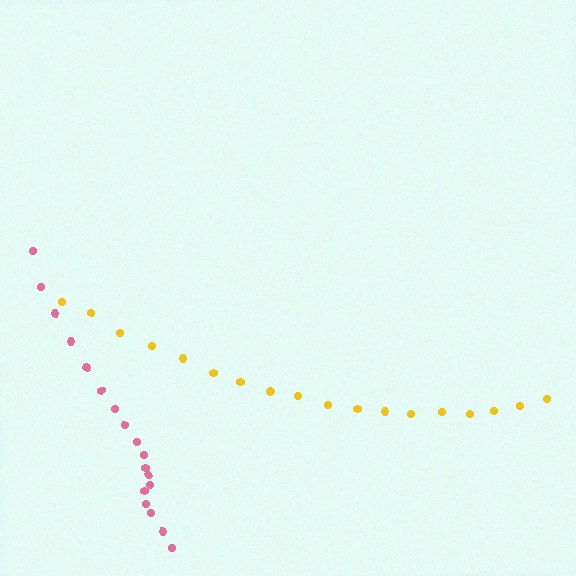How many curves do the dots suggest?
There are 2 distinct paths.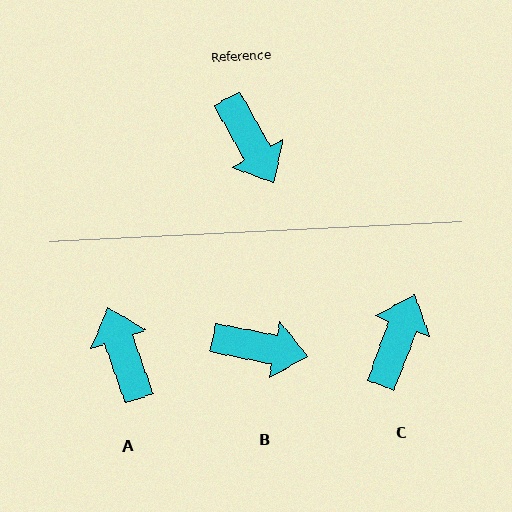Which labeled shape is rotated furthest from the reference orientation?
A, about 170 degrees away.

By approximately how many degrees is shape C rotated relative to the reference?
Approximately 130 degrees counter-clockwise.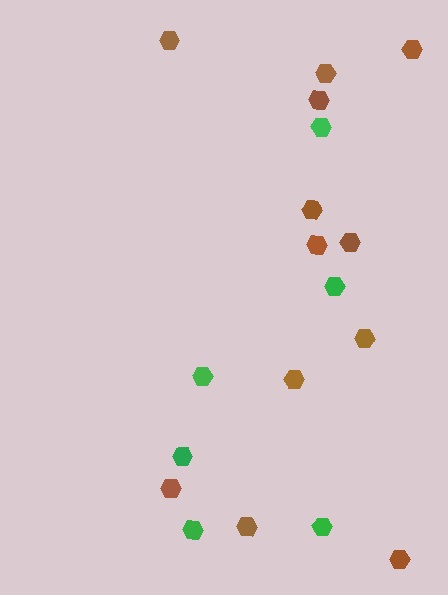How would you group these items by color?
There are 2 groups: one group of brown hexagons (12) and one group of green hexagons (6).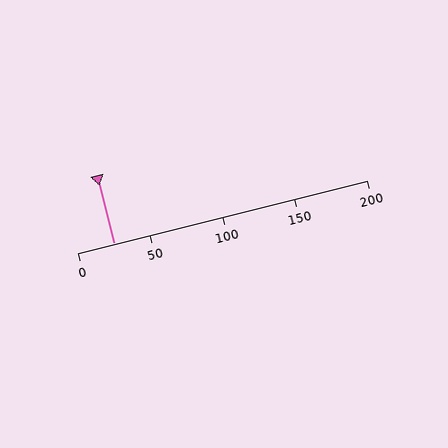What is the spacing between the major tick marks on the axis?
The major ticks are spaced 50 apart.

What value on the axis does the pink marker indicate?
The marker indicates approximately 25.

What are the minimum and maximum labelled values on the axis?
The axis runs from 0 to 200.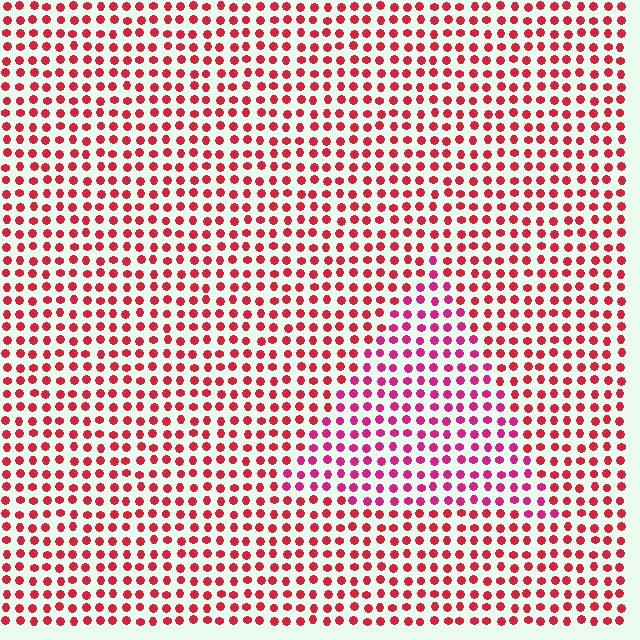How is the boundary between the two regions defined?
The boundary is defined purely by a slight shift in hue (about 26 degrees). Spacing, size, and orientation are identical on both sides.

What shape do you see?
I see a triangle.